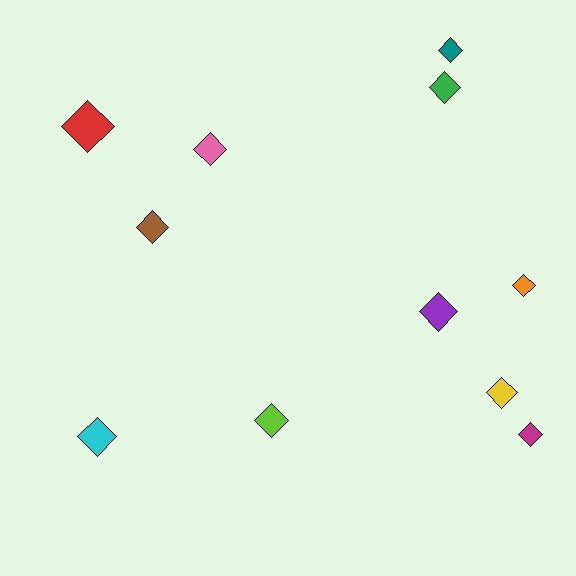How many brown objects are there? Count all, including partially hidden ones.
There is 1 brown object.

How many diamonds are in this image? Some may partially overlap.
There are 11 diamonds.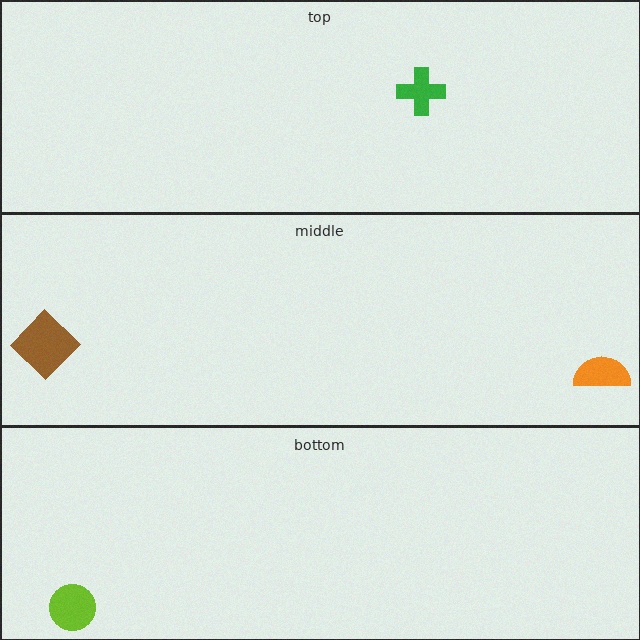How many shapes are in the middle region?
2.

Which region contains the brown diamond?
The middle region.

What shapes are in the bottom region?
The lime circle.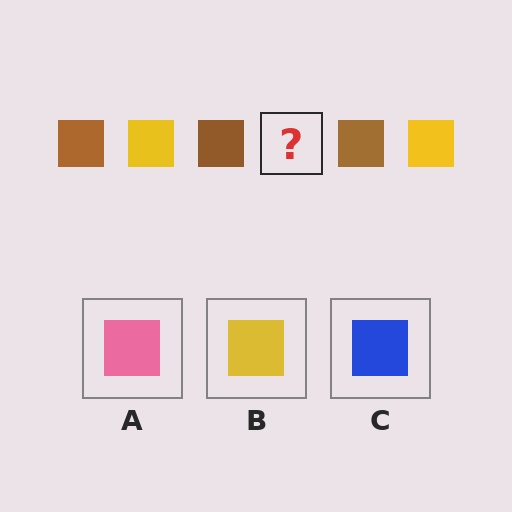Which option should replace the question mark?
Option B.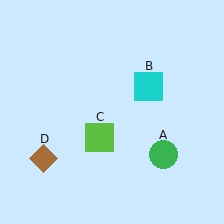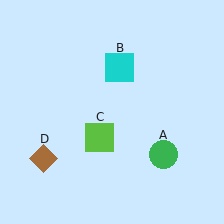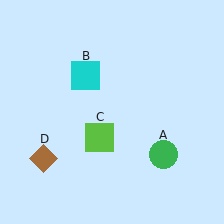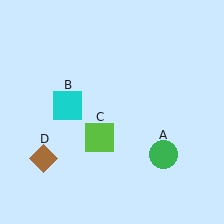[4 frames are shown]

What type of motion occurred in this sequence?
The cyan square (object B) rotated counterclockwise around the center of the scene.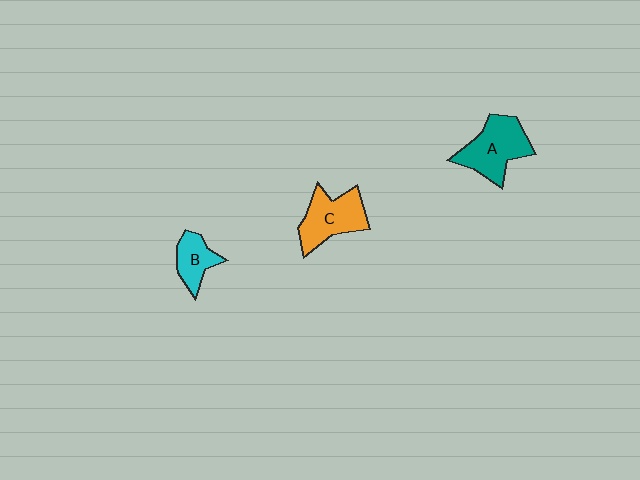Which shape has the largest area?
Shape A (teal).